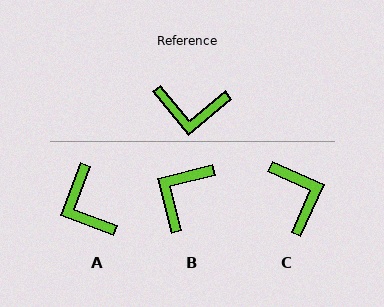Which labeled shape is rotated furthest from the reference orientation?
C, about 116 degrees away.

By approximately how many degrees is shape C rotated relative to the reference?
Approximately 116 degrees counter-clockwise.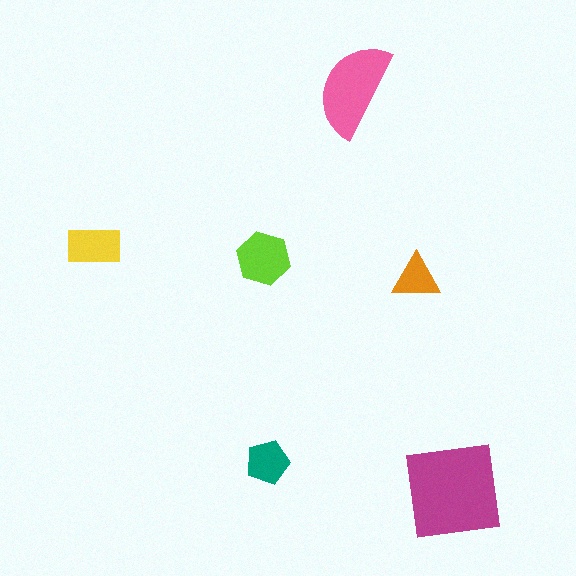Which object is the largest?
The magenta square.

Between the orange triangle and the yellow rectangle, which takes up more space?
The yellow rectangle.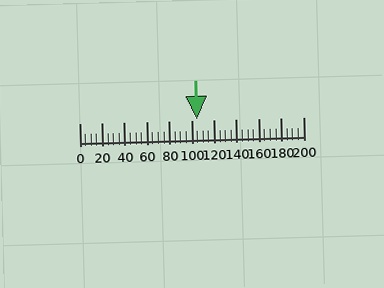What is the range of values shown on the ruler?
The ruler shows values from 0 to 200.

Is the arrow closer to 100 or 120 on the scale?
The arrow is closer to 100.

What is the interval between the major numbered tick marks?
The major tick marks are spaced 20 units apart.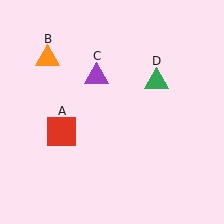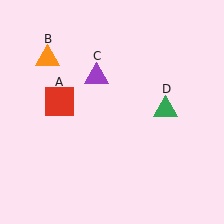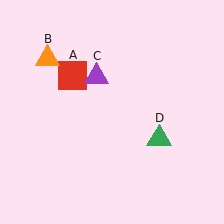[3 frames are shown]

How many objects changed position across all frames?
2 objects changed position: red square (object A), green triangle (object D).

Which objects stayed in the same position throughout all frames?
Orange triangle (object B) and purple triangle (object C) remained stationary.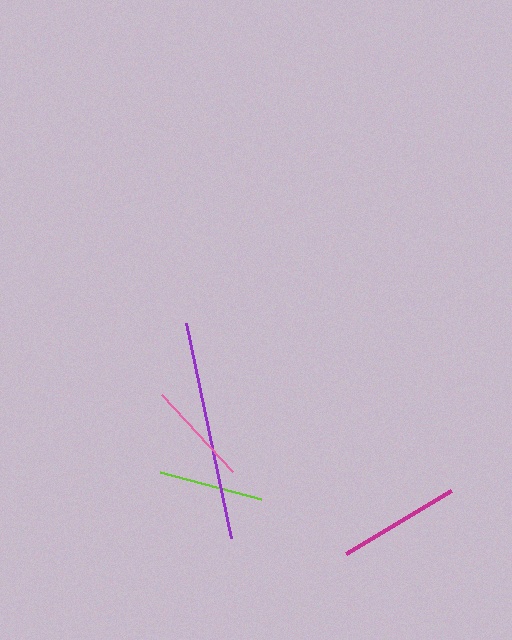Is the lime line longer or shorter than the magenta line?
The magenta line is longer than the lime line.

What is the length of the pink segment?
The pink segment is approximately 105 pixels long.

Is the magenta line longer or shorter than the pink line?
The magenta line is longer than the pink line.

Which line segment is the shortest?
The pink line is the shortest at approximately 105 pixels.